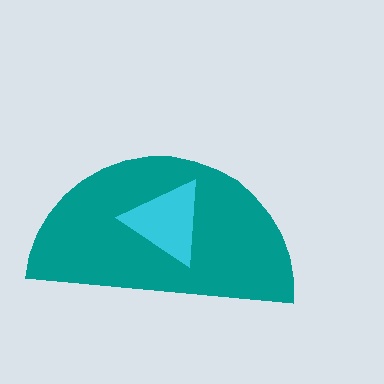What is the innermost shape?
The cyan triangle.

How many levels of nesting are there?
2.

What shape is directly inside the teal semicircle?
The cyan triangle.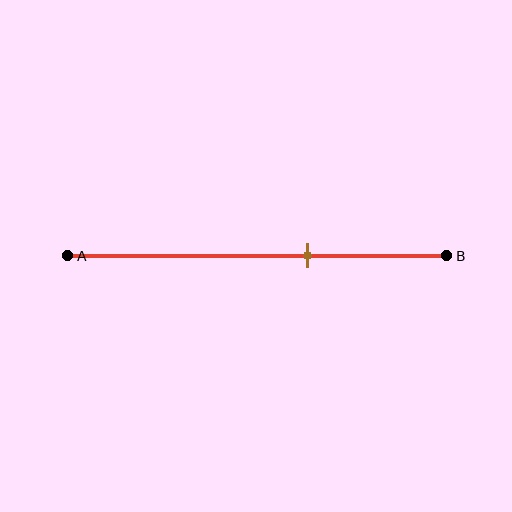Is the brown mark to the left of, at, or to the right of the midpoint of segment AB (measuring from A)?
The brown mark is to the right of the midpoint of segment AB.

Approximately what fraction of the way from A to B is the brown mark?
The brown mark is approximately 65% of the way from A to B.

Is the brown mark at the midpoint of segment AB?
No, the mark is at about 65% from A, not at the 50% midpoint.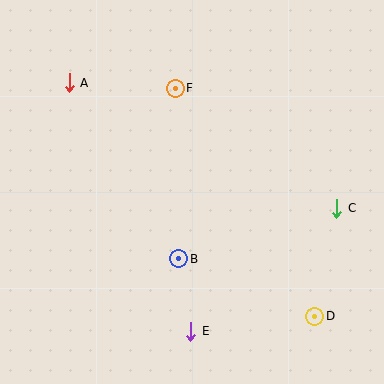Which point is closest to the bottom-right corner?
Point D is closest to the bottom-right corner.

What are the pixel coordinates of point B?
Point B is at (179, 259).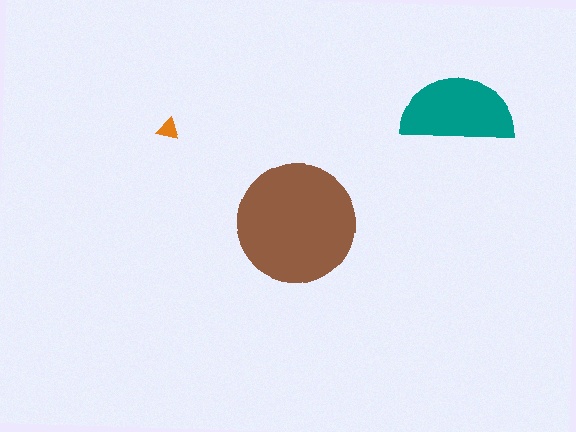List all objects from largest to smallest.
The brown circle, the teal semicircle, the orange triangle.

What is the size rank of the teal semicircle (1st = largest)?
2nd.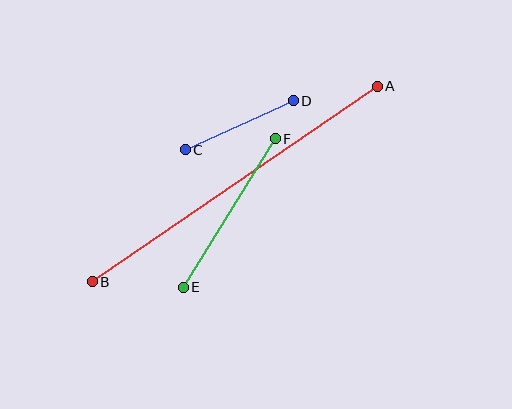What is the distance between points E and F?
The distance is approximately 175 pixels.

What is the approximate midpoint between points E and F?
The midpoint is at approximately (229, 213) pixels.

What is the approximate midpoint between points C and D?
The midpoint is at approximately (239, 125) pixels.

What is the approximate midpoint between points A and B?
The midpoint is at approximately (235, 184) pixels.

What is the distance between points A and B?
The distance is approximately 346 pixels.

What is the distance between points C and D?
The distance is approximately 118 pixels.